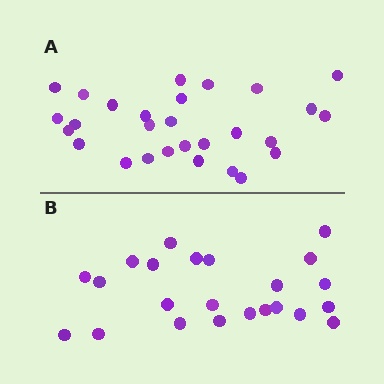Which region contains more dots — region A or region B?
Region A (the top region) has more dots.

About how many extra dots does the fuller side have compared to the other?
Region A has about 5 more dots than region B.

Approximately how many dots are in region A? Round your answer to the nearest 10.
About 30 dots. (The exact count is 28, which rounds to 30.)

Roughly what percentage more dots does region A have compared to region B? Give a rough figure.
About 20% more.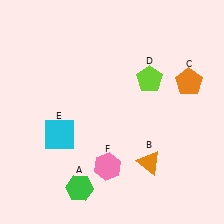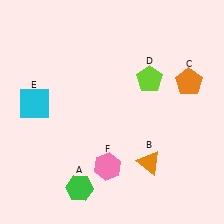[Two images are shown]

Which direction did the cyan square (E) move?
The cyan square (E) moved up.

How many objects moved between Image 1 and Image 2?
1 object moved between the two images.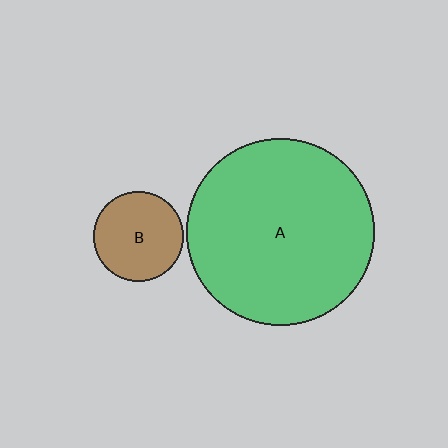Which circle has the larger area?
Circle A (green).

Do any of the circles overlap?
No, none of the circles overlap.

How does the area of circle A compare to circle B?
Approximately 4.4 times.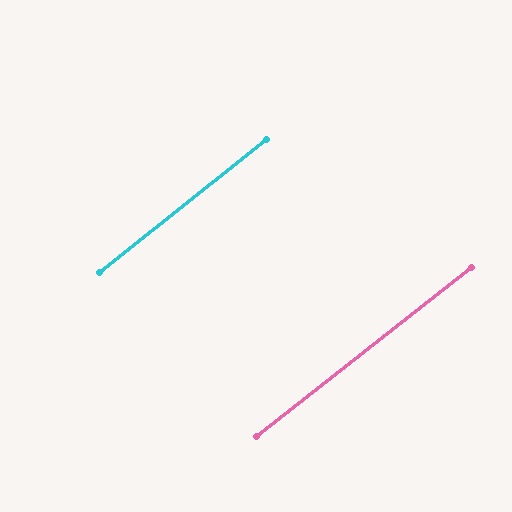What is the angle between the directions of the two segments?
Approximately 1 degree.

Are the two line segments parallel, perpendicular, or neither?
Parallel — their directions differ by only 0.5°.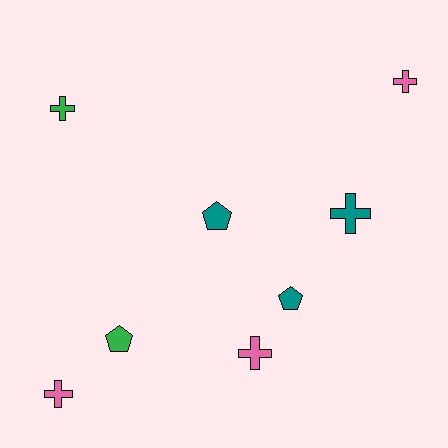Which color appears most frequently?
Pink, with 3 objects.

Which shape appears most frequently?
Cross, with 5 objects.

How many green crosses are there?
There is 1 green cross.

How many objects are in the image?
There are 8 objects.